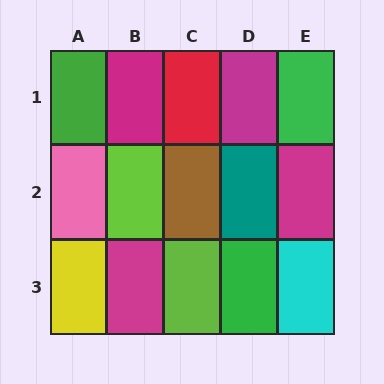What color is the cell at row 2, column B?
Lime.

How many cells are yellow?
1 cell is yellow.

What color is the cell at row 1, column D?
Magenta.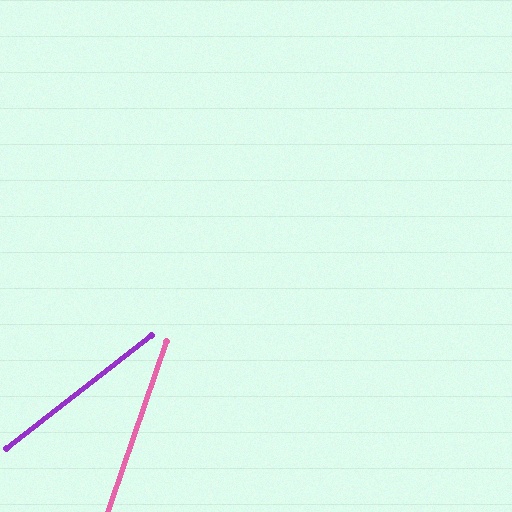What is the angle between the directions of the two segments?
Approximately 33 degrees.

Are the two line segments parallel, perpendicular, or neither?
Neither parallel nor perpendicular — they differ by about 33°.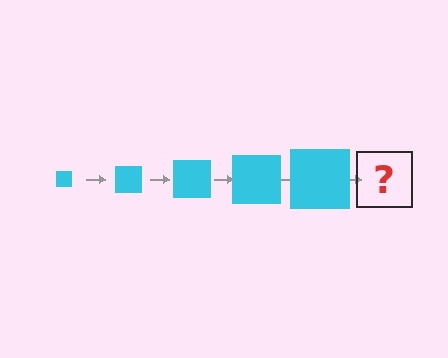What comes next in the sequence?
The next element should be a cyan square, larger than the previous one.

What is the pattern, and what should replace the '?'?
The pattern is that the square gets progressively larger each step. The '?' should be a cyan square, larger than the previous one.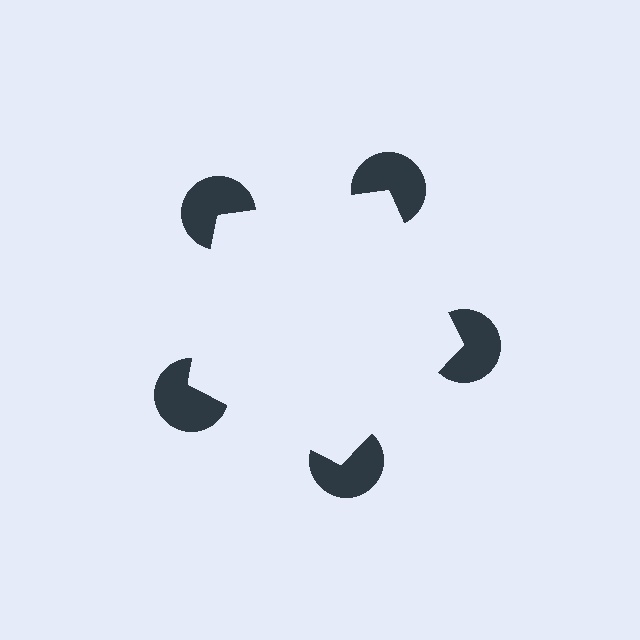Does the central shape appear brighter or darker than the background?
It typically appears slightly brighter than the background, even though no actual brightness change is drawn.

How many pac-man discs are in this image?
There are 5 — one at each vertex of the illusory pentagon.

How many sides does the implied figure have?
5 sides.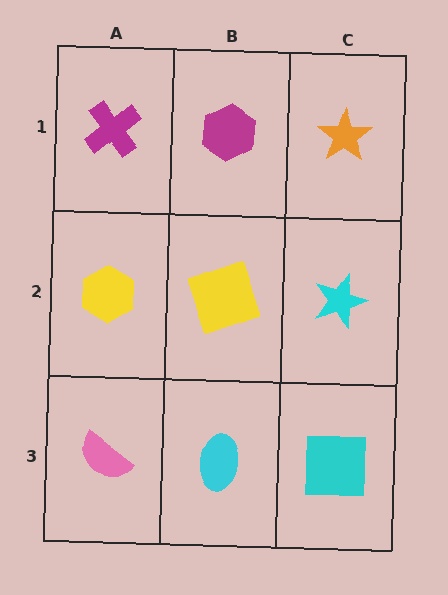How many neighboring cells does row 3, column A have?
2.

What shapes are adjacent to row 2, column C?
An orange star (row 1, column C), a cyan square (row 3, column C), a yellow square (row 2, column B).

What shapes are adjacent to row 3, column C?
A cyan star (row 2, column C), a cyan ellipse (row 3, column B).